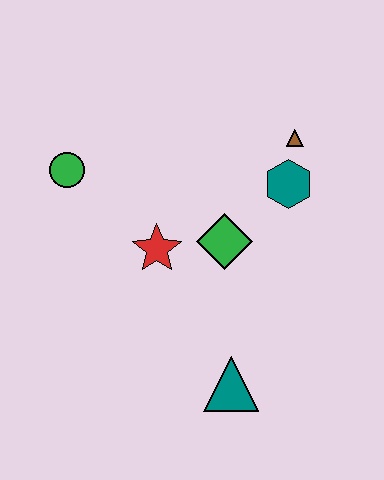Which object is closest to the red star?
The green diamond is closest to the red star.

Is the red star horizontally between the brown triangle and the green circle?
Yes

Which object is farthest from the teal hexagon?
The green circle is farthest from the teal hexagon.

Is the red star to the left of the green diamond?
Yes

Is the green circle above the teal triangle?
Yes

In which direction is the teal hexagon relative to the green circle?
The teal hexagon is to the right of the green circle.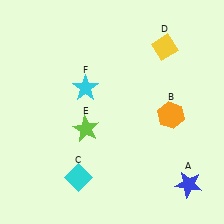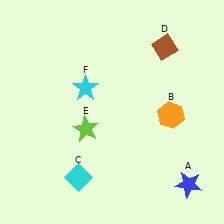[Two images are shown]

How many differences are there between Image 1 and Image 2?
There is 1 difference between the two images.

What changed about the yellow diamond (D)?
In Image 1, D is yellow. In Image 2, it changed to brown.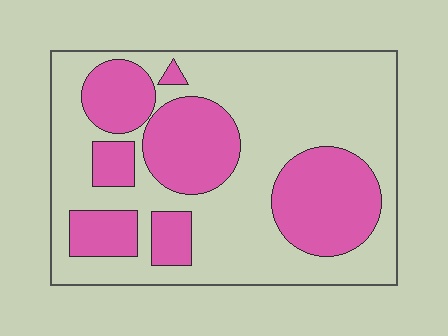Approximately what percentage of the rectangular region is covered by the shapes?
Approximately 35%.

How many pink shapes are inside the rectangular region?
7.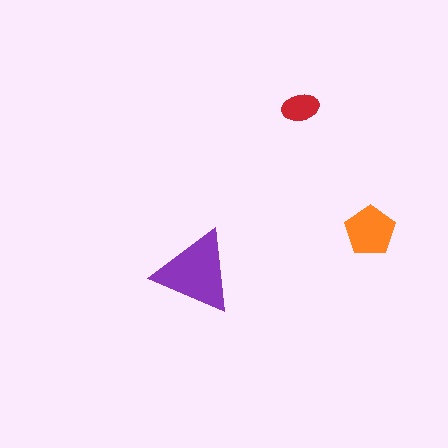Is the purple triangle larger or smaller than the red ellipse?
Larger.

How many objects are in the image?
There are 3 objects in the image.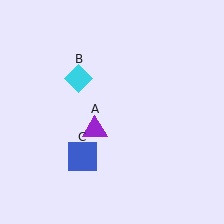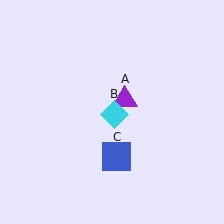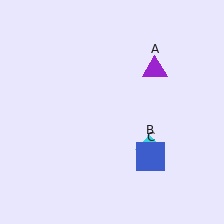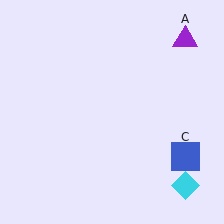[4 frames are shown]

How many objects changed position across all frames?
3 objects changed position: purple triangle (object A), cyan diamond (object B), blue square (object C).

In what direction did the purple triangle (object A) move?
The purple triangle (object A) moved up and to the right.